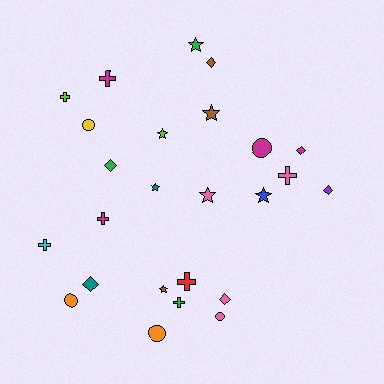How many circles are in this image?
There are 5 circles.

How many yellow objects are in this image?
There is 1 yellow object.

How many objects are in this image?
There are 25 objects.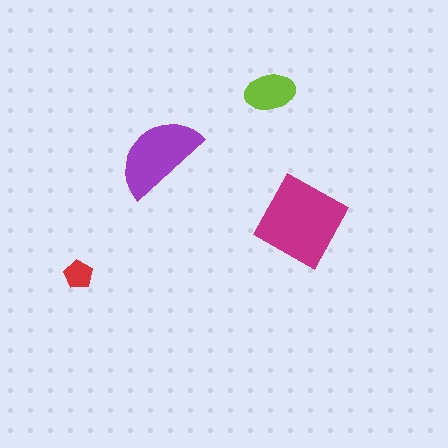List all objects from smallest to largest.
The red pentagon, the lime ellipse, the purple semicircle, the magenta square.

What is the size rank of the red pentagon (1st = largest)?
4th.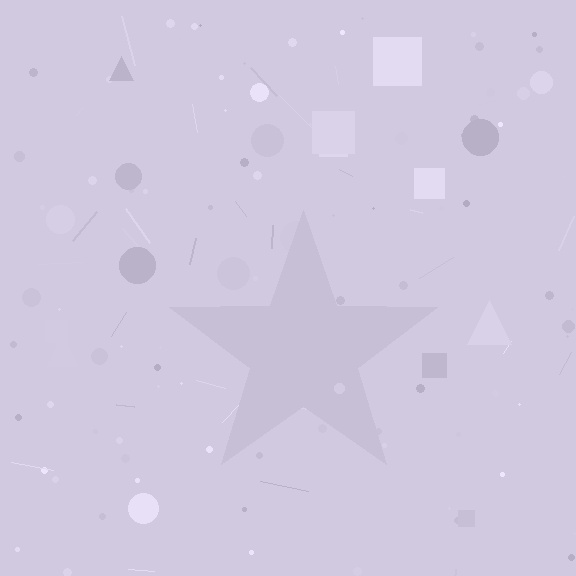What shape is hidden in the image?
A star is hidden in the image.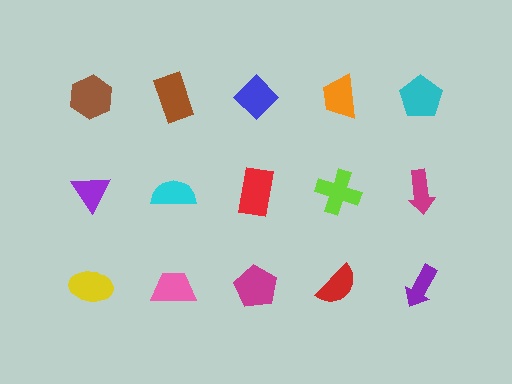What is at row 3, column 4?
A red semicircle.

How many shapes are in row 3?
5 shapes.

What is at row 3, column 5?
A purple arrow.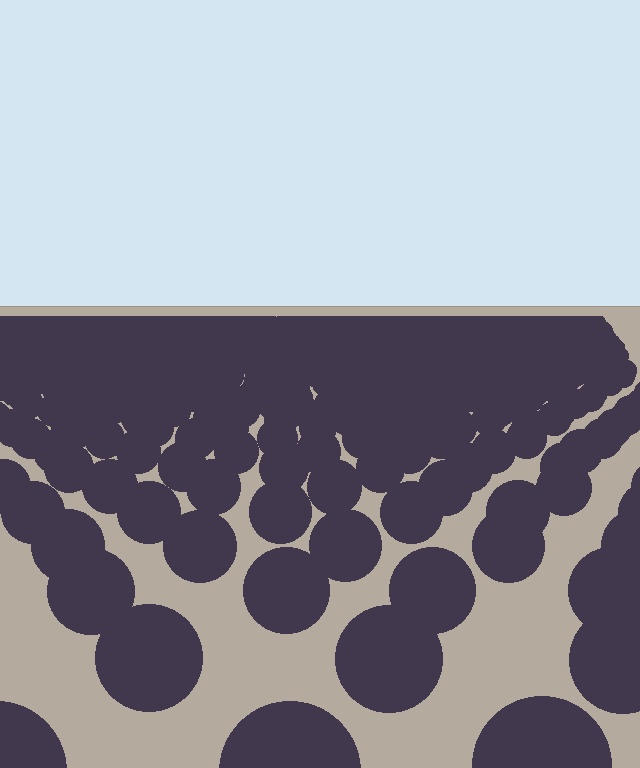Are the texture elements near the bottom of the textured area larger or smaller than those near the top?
Larger. Near the bottom, elements are closer to the viewer and appear at a bigger on-screen size.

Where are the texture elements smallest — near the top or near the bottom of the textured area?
Near the top.